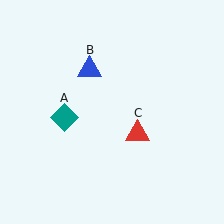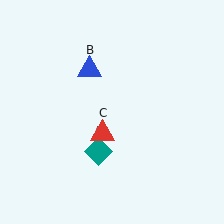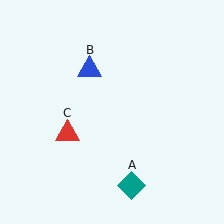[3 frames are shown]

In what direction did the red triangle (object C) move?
The red triangle (object C) moved left.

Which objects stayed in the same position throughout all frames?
Blue triangle (object B) remained stationary.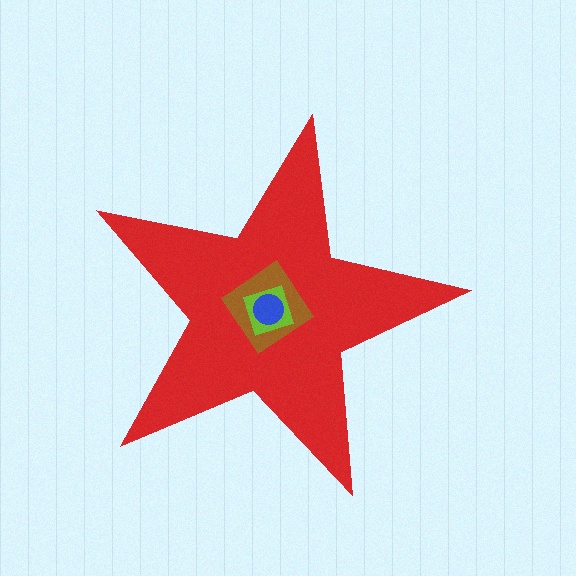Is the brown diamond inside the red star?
Yes.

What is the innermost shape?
The blue circle.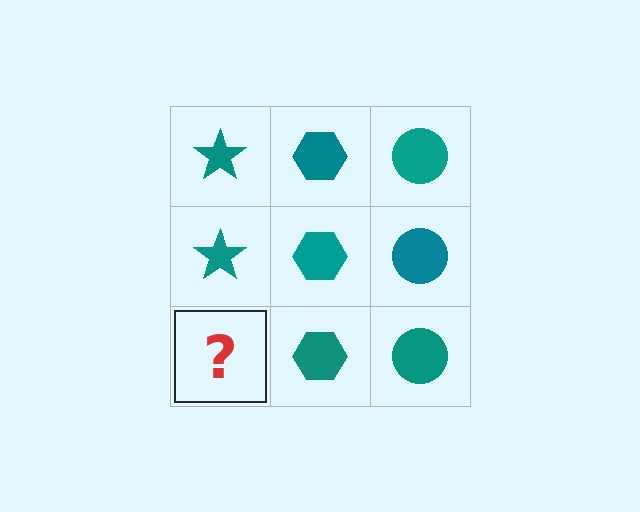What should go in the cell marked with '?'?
The missing cell should contain a teal star.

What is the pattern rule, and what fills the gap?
The rule is that each column has a consistent shape. The gap should be filled with a teal star.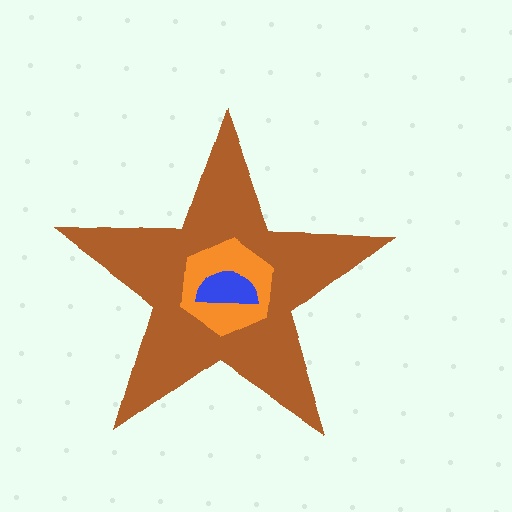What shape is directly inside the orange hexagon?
The blue semicircle.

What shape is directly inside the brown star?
The orange hexagon.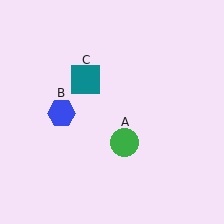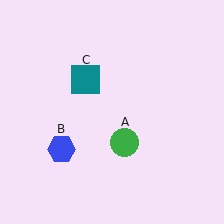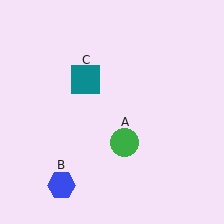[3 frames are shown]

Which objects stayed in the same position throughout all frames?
Green circle (object A) and teal square (object C) remained stationary.